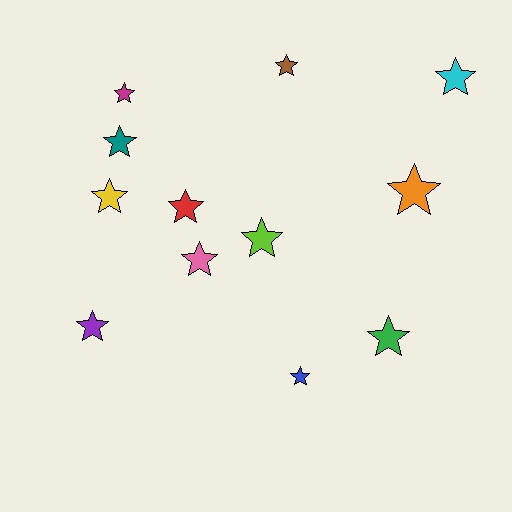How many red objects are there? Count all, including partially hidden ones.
There is 1 red object.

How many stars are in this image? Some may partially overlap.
There are 12 stars.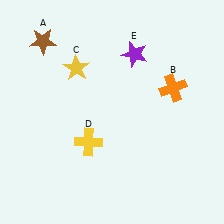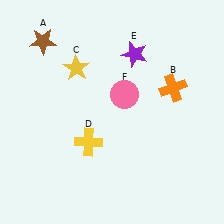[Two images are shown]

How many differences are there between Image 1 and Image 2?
There is 1 difference between the two images.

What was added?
A pink circle (F) was added in Image 2.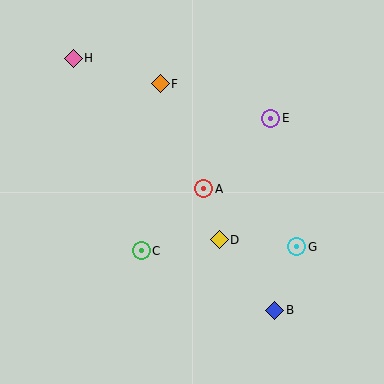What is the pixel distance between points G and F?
The distance between G and F is 212 pixels.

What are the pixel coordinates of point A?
Point A is at (204, 189).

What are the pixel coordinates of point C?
Point C is at (141, 251).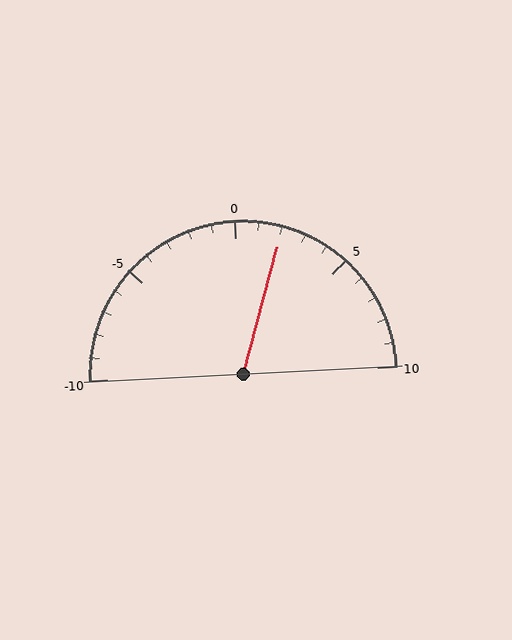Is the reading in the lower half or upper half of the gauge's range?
The reading is in the upper half of the range (-10 to 10).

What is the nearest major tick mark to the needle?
The nearest major tick mark is 0.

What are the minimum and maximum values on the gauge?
The gauge ranges from -10 to 10.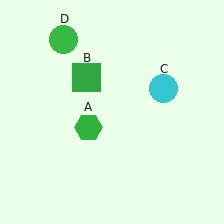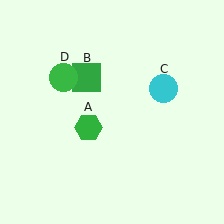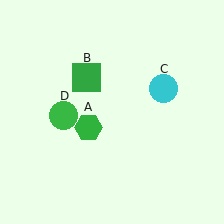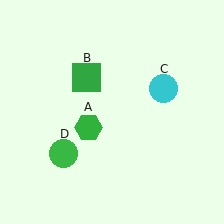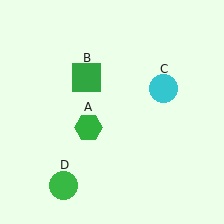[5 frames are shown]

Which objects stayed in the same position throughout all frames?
Green hexagon (object A) and green square (object B) and cyan circle (object C) remained stationary.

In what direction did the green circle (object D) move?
The green circle (object D) moved down.